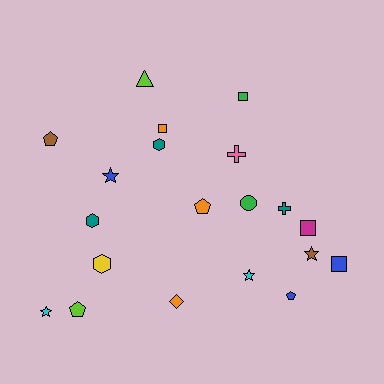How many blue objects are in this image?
There are 3 blue objects.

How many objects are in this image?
There are 20 objects.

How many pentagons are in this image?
There are 4 pentagons.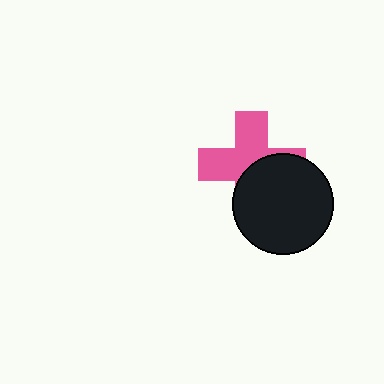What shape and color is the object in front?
The object in front is a black circle.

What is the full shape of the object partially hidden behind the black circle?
The partially hidden object is a pink cross.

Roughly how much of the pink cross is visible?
About half of it is visible (roughly 55%).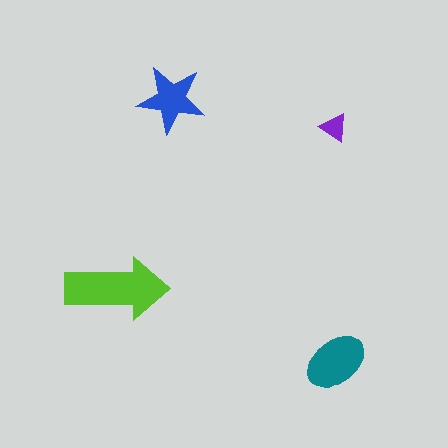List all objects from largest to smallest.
The lime arrow, the teal ellipse, the blue star, the purple triangle.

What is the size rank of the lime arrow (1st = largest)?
1st.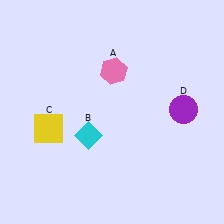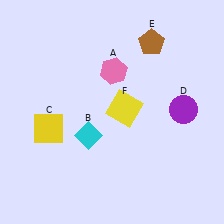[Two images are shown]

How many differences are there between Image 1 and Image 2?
There are 2 differences between the two images.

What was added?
A brown pentagon (E), a yellow square (F) were added in Image 2.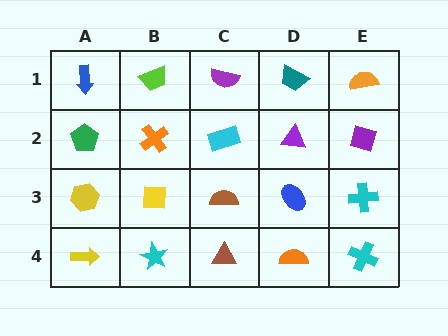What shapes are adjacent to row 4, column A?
A yellow hexagon (row 3, column A), a cyan star (row 4, column B).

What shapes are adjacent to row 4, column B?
A yellow square (row 3, column B), a yellow arrow (row 4, column A), a brown triangle (row 4, column C).